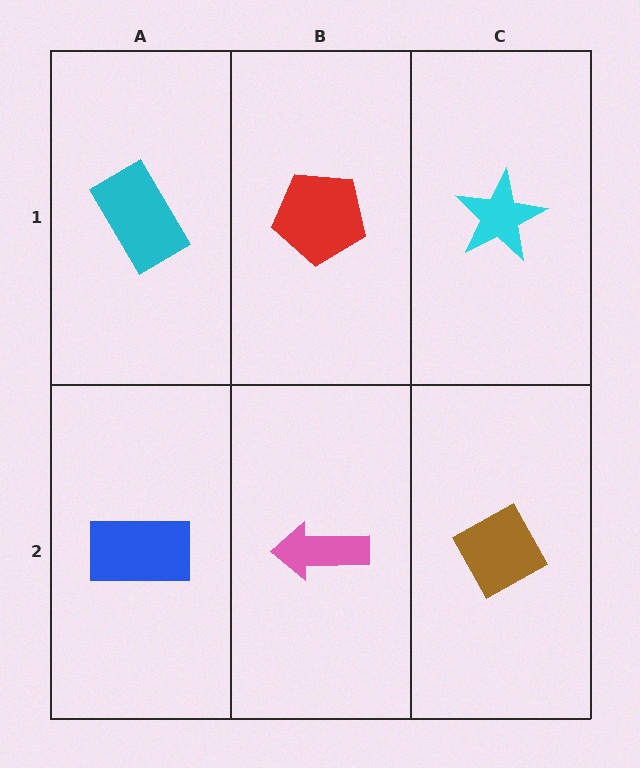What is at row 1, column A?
A cyan rectangle.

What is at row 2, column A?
A blue rectangle.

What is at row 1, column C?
A cyan star.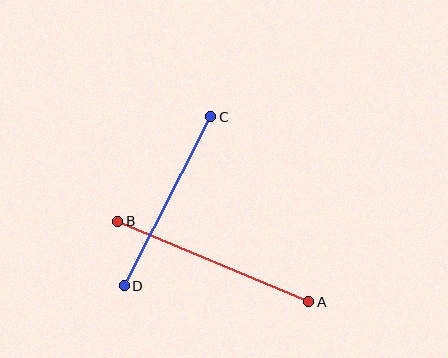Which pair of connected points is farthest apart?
Points A and B are farthest apart.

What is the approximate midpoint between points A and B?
The midpoint is at approximately (213, 262) pixels.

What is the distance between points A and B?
The distance is approximately 207 pixels.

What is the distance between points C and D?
The distance is approximately 190 pixels.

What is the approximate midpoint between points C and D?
The midpoint is at approximately (167, 201) pixels.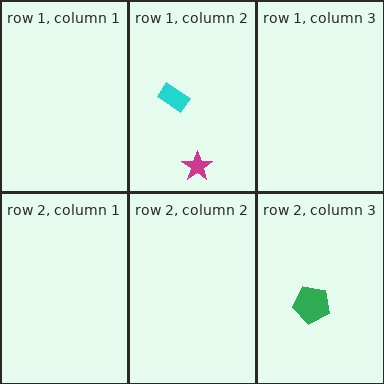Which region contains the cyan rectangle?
The row 1, column 2 region.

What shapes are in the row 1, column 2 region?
The magenta star, the cyan rectangle.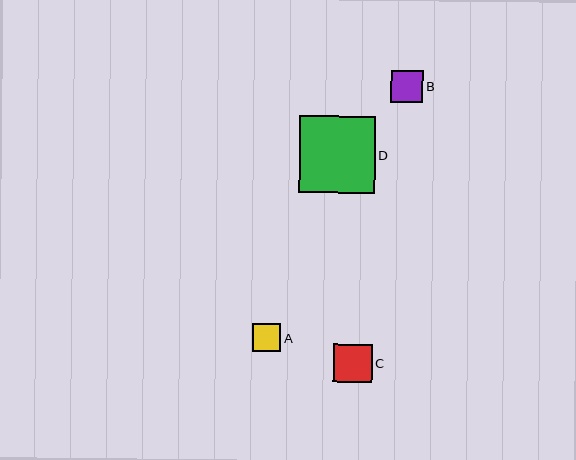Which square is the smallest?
Square A is the smallest with a size of approximately 28 pixels.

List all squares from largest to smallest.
From largest to smallest: D, C, B, A.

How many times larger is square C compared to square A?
Square C is approximately 1.4 times the size of square A.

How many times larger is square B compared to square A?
Square B is approximately 1.1 times the size of square A.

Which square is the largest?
Square D is the largest with a size of approximately 76 pixels.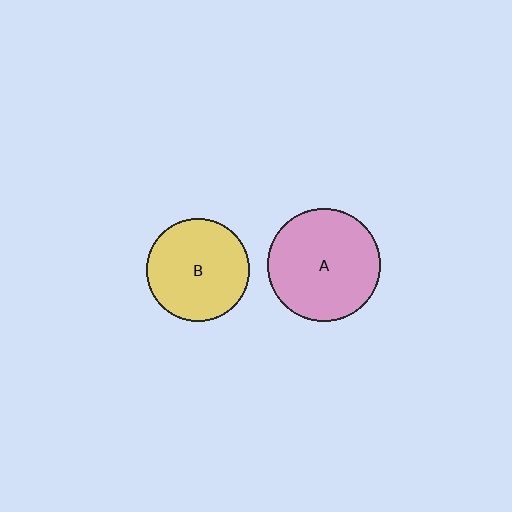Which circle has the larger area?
Circle A (pink).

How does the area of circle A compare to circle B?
Approximately 1.2 times.